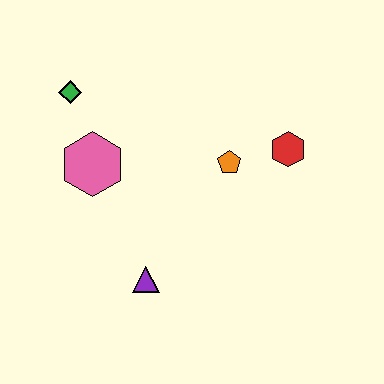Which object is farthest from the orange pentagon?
The green diamond is farthest from the orange pentagon.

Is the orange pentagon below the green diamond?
Yes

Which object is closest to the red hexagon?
The orange pentagon is closest to the red hexagon.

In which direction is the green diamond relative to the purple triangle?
The green diamond is above the purple triangle.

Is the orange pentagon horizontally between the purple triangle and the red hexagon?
Yes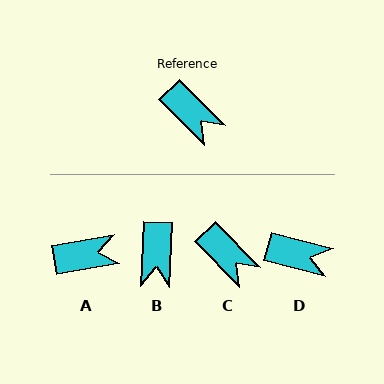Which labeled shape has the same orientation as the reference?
C.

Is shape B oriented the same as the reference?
No, it is off by about 47 degrees.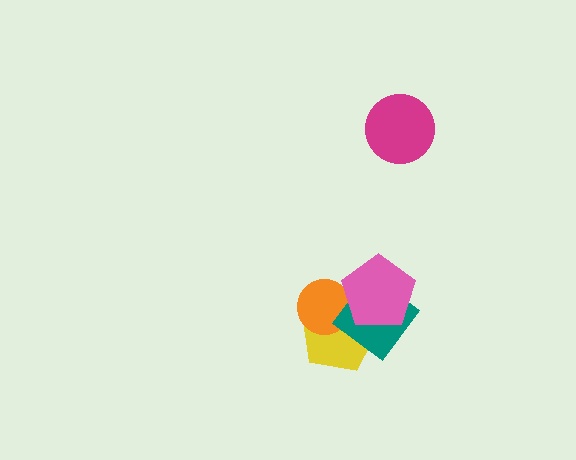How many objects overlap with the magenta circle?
0 objects overlap with the magenta circle.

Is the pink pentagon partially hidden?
No, no other shape covers it.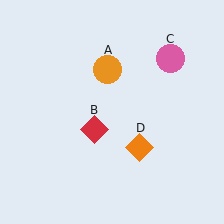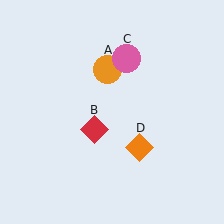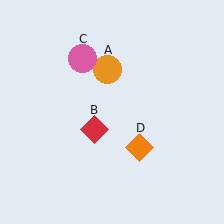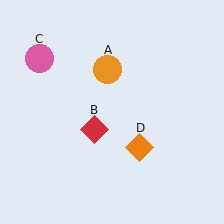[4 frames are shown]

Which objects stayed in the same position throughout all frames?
Orange circle (object A) and red diamond (object B) and orange diamond (object D) remained stationary.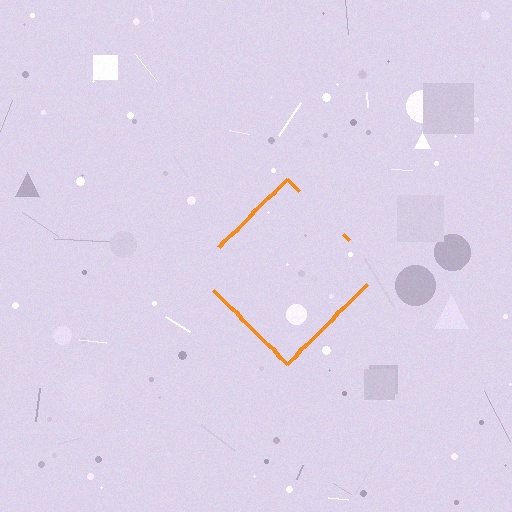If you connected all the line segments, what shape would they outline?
They would outline a diamond.